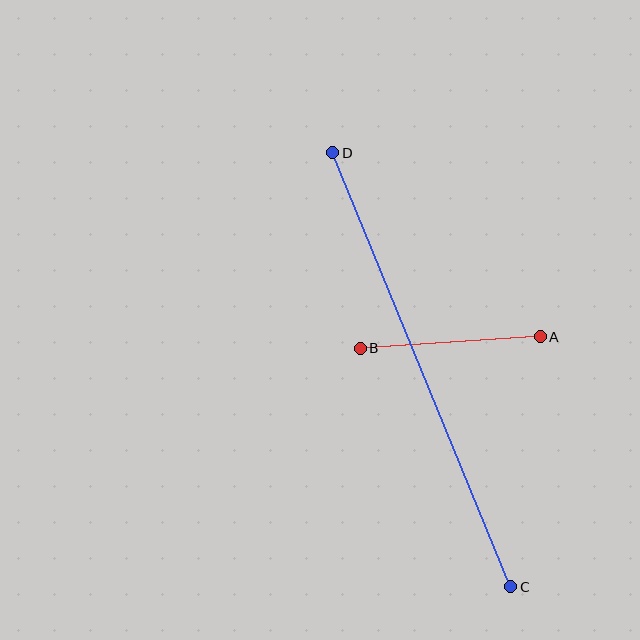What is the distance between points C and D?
The distance is approximately 469 pixels.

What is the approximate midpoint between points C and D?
The midpoint is at approximately (422, 370) pixels.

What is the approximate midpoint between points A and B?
The midpoint is at approximately (450, 342) pixels.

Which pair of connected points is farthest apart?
Points C and D are farthest apart.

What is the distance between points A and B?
The distance is approximately 180 pixels.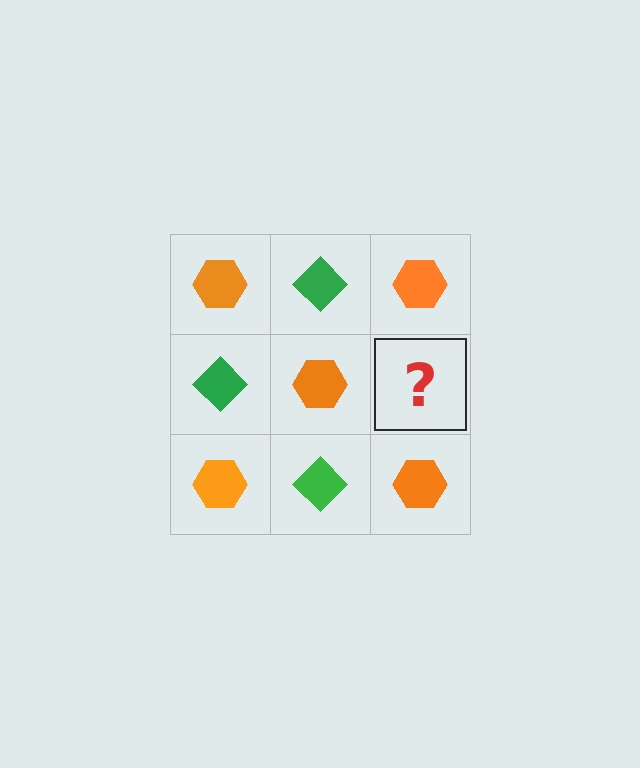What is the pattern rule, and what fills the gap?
The rule is that it alternates orange hexagon and green diamond in a checkerboard pattern. The gap should be filled with a green diamond.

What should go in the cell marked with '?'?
The missing cell should contain a green diamond.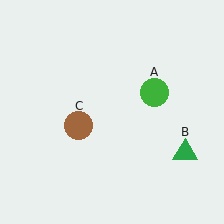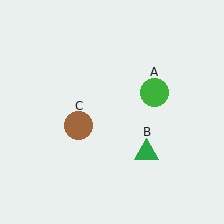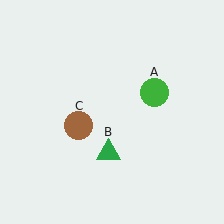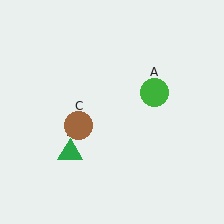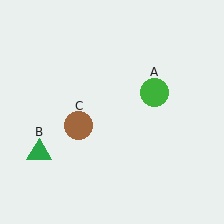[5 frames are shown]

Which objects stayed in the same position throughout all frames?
Green circle (object A) and brown circle (object C) remained stationary.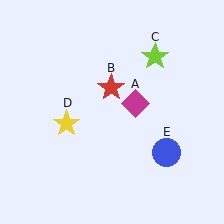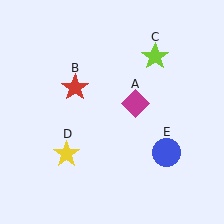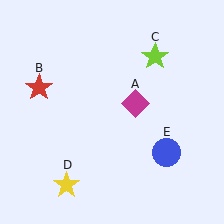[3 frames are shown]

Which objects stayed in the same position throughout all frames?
Magenta diamond (object A) and lime star (object C) and blue circle (object E) remained stationary.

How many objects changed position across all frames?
2 objects changed position: red star (object B), yellow star (object D).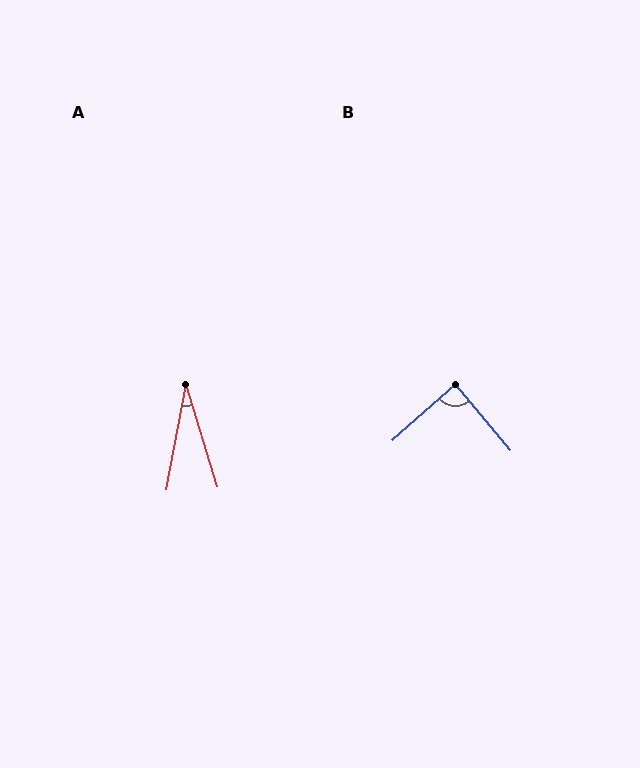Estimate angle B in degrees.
Approximately 88 degrees.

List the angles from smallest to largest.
A (27°), B (88°).